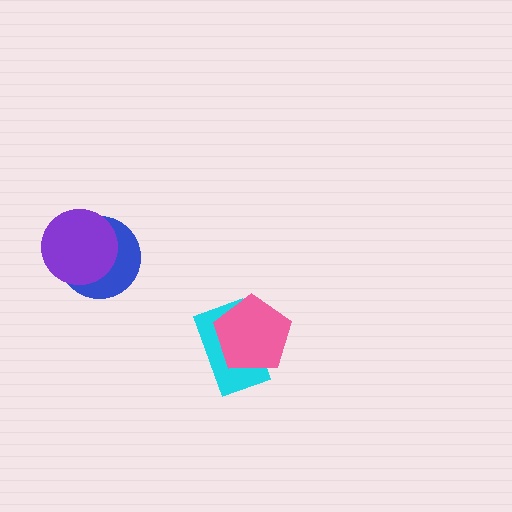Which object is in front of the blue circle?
The purple circle is in front of the blue circle.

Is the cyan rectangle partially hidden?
Yes, it is partially covered by another shape.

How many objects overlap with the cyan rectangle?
1 object overlaps with the cyan rectangle.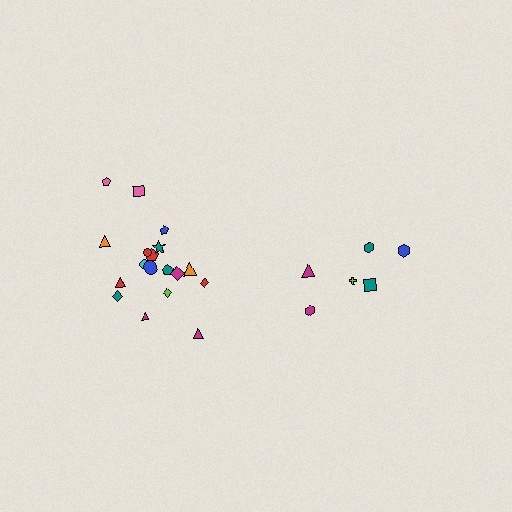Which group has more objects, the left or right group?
The left group.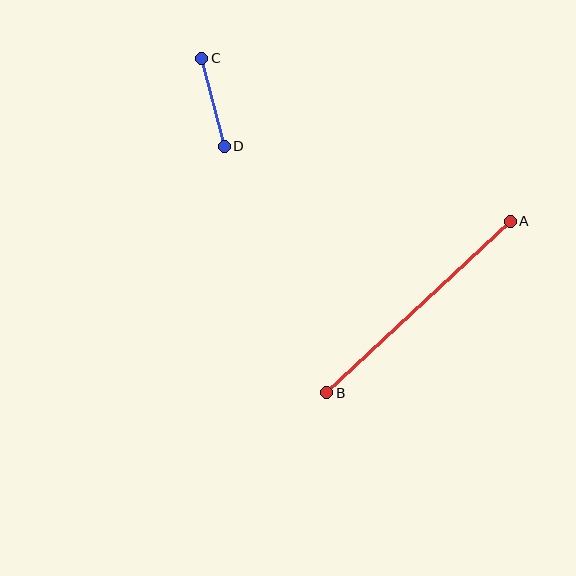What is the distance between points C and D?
The distance is approximately 91 pixels.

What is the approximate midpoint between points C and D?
The midpoint is at approximately (213, 102) pixels.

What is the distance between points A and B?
The distance is approximately 251 pixels.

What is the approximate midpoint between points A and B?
The midpoint is at approximately (419, 307) pixels.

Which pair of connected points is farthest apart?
Points A and B are farthest apart.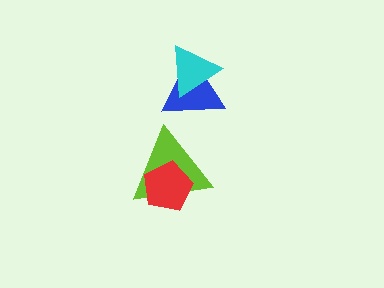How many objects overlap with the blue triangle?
1 object overlaps with the blue triangle.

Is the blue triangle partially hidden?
Yes, it is partially covered by another shape.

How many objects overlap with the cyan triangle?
1 object overlaps with the cyan triangle.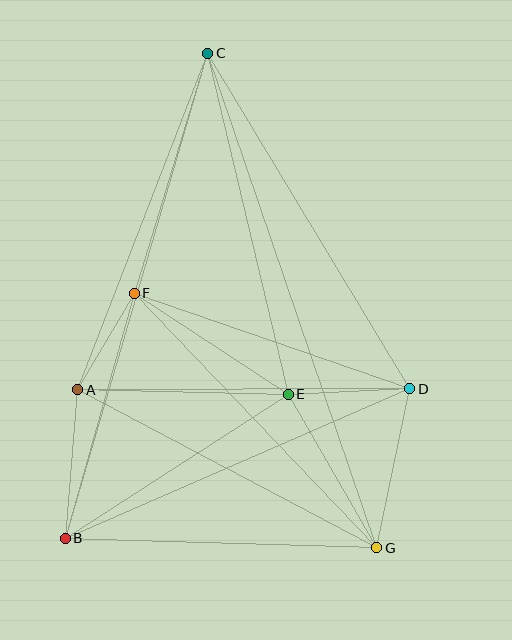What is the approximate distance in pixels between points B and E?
The distance between B and E is approximately 266 pixels.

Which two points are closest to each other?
Points A and F are closest to each other.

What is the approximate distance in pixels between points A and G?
The distance between A and G is approximately 339 pixels.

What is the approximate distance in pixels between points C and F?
The distance between C and F is approximately 251 pixels.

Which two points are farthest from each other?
Points C and G are farthest from each other.